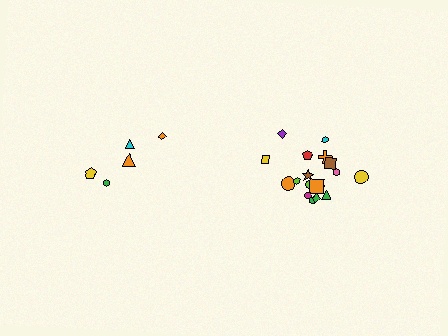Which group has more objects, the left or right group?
The right group.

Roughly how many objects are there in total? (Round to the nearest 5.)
Roughly 25 objects in total.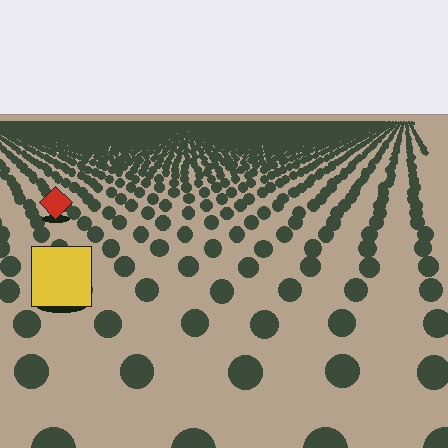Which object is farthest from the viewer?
The red diamond is farthest from the viewer. It appears smaller and the ground texture around it is denser.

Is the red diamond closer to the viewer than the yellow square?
No. The yellow square is closer — you can tell from the texture gradient: the ground texture is coarser near it.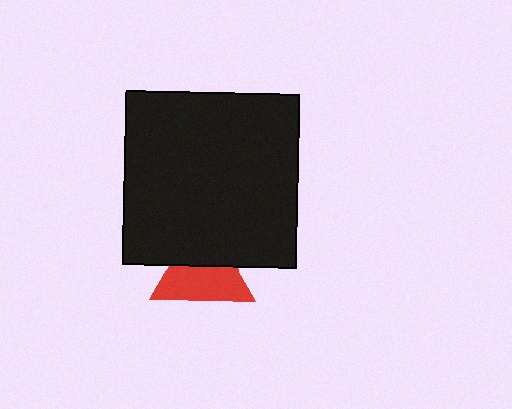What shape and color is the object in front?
The object in front is a black square.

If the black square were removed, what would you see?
You would see the complete red triangle.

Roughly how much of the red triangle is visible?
About half of it is visible (roughly 60%).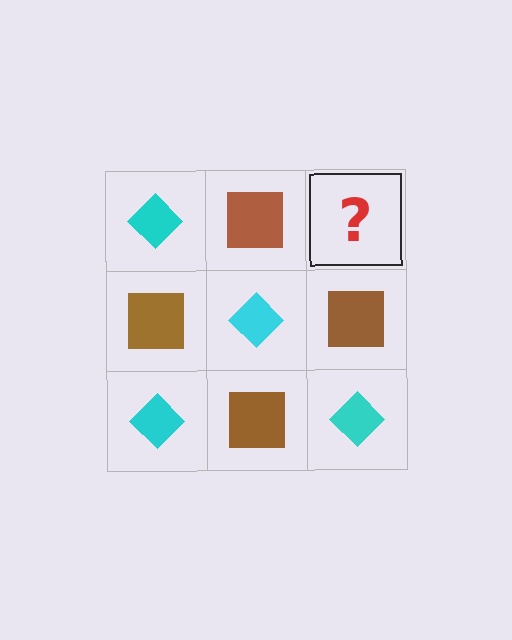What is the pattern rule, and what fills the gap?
The rule is that it alternates cyan diamond and brown square in a checkerboard pattern. The gap should be filled with a cyan diamond.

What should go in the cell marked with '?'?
The missing cell should contain a cyan diamond.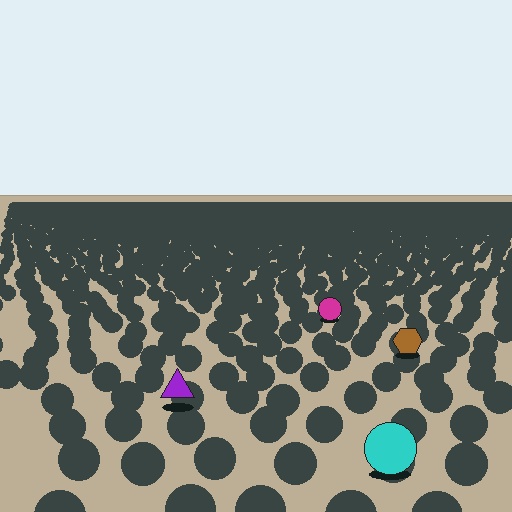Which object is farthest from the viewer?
The magenta circle is farthest from the viewer. It appears smaller and the ground texture around it is denser.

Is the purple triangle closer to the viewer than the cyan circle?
No. The cyan circle is closer — you can tell from the texture gradient: the ground texture is coarser near it.